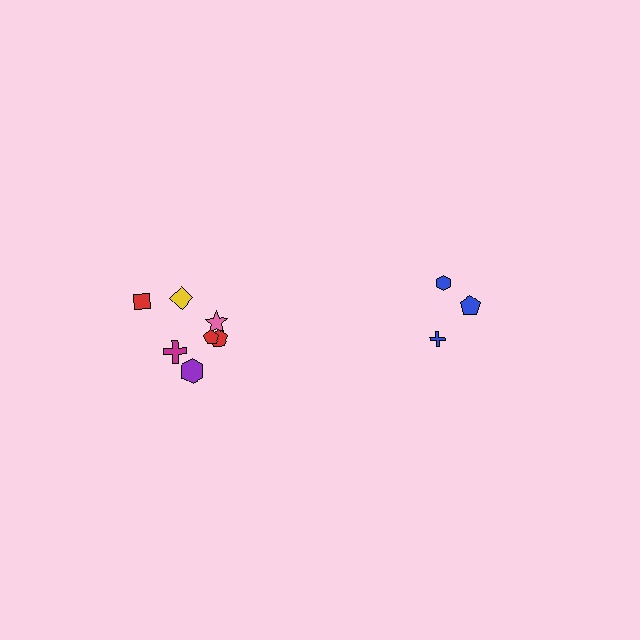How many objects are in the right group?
There are 3 objects.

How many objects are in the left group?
There are 7 objects.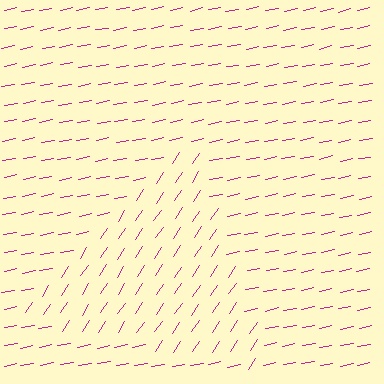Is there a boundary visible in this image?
Yes, there is a texture boundary formed by a change in line orientation.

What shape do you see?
I see a triangle.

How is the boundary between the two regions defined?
The boundary is defined purely by a change in line orientation (approximately 45 degrees difference). All lines are the same color and thickness.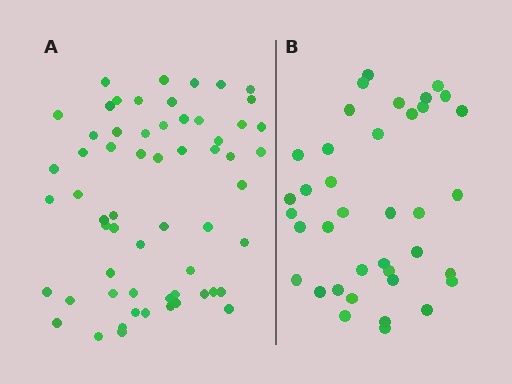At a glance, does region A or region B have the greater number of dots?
Region A (the left region) has more dots.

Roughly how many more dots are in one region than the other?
Region A has approximately 20 more dots than region B.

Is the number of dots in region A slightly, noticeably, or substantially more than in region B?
Region A has substantially more. The ratio is roughly 1.6 to 1.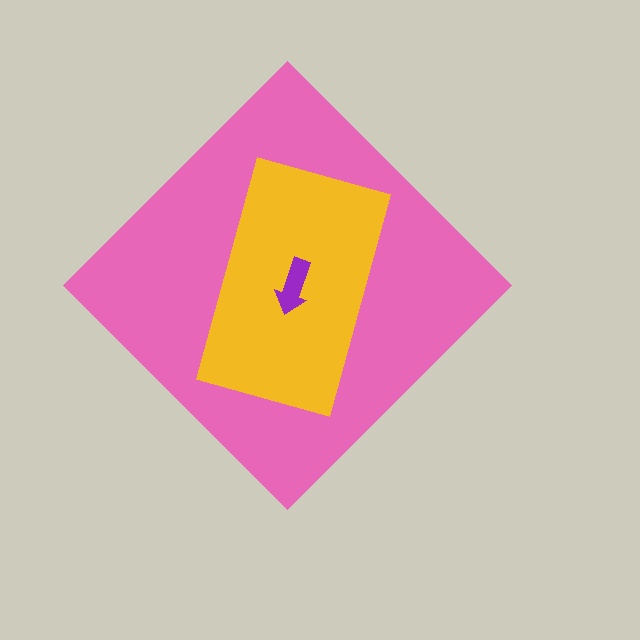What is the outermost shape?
The pink diamond.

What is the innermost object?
The purple arrow.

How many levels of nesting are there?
3.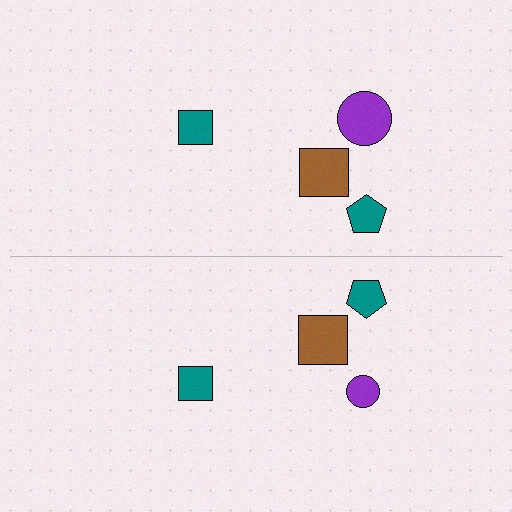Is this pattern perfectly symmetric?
No, the pattern is not perfectly symmetric. The purple circle on the bottom side has a different size than its mirror counterpart.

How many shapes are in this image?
There are 8 shapes in this image.